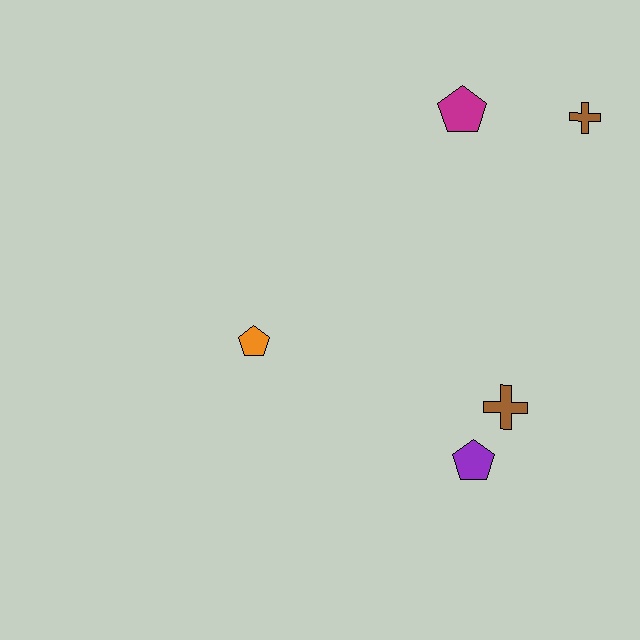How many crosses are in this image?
There are 2 crosses.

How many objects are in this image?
There are 5 objects.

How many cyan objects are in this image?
There are no cyan objects.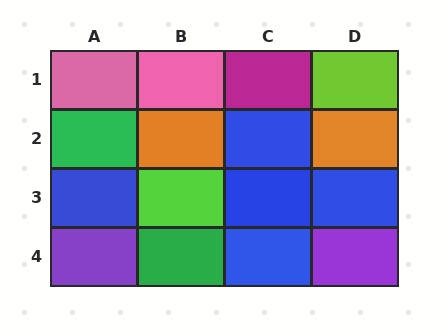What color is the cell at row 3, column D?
Blue.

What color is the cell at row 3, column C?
Blue.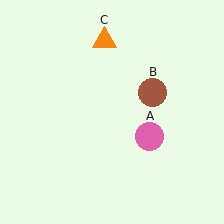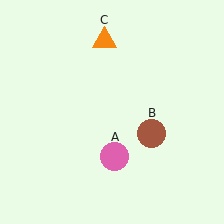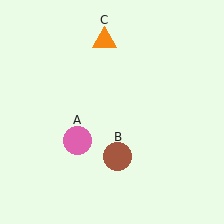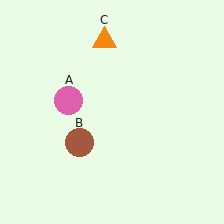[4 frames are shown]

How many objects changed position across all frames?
2 objects changed position: pink circle (object A), brown circle (object B).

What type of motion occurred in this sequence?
The pink circle (object A), brown circle (object B) rotated clockwise around the center of the scene.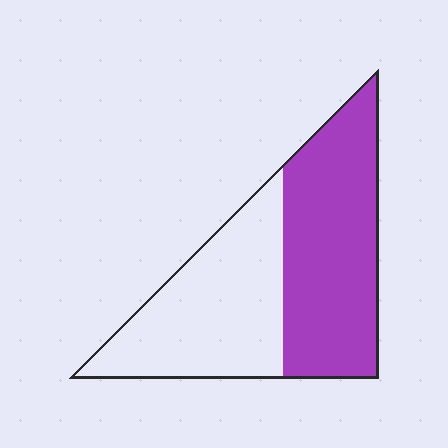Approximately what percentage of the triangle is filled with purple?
Approximately 50%.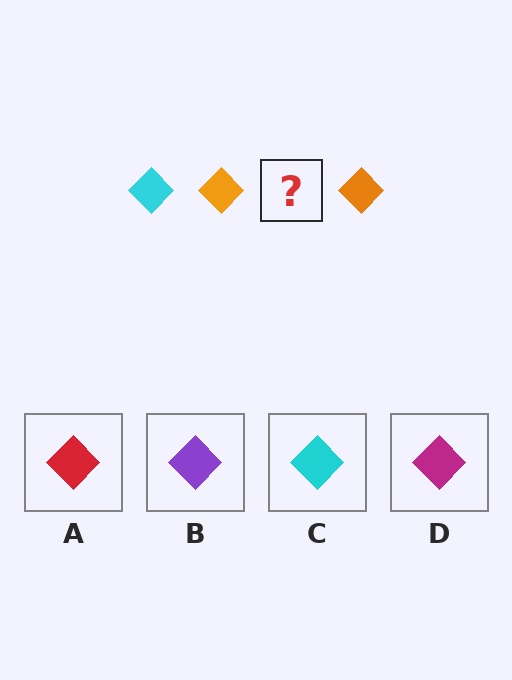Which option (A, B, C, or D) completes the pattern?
C.